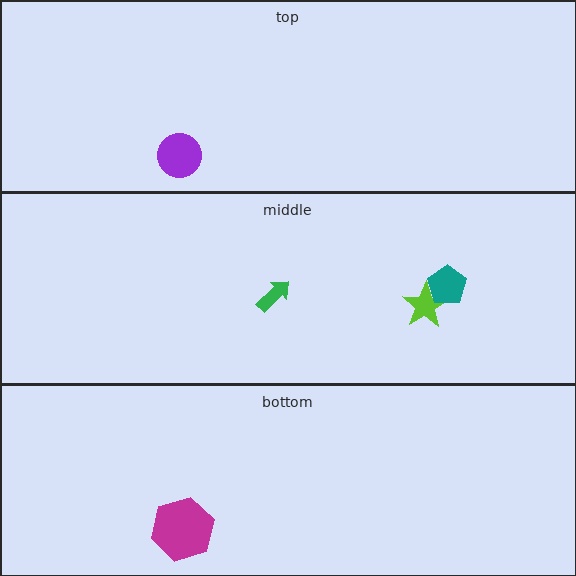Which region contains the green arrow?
The middle region.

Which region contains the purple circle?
The top region.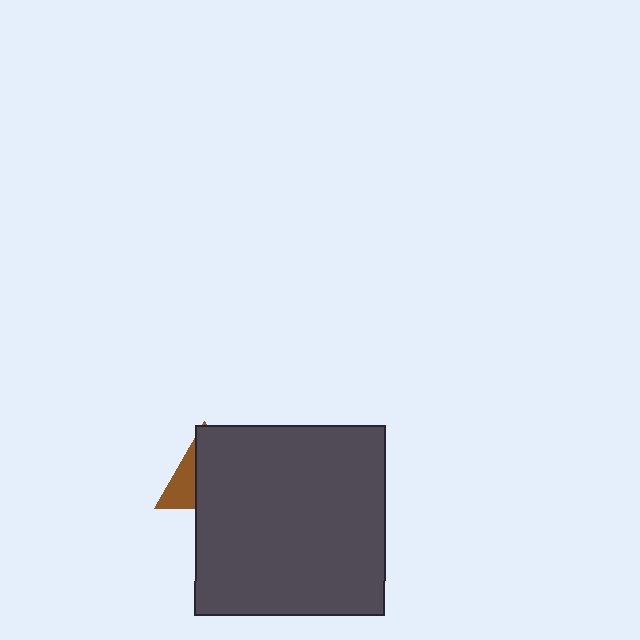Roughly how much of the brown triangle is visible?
A small part of it is visible (roughly 34%).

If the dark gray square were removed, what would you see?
You would see the complete brown triangle.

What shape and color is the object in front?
The object in front is a dark gray square.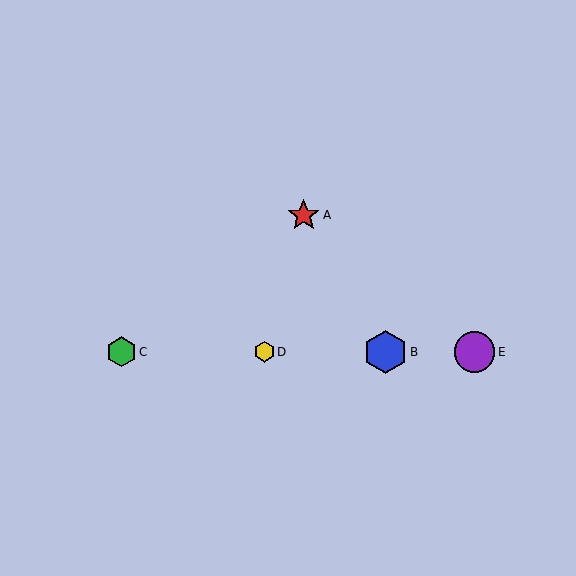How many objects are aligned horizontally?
4 objects (B, C, D, E) are aligned horizontally.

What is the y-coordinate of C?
Object C is at y≈352.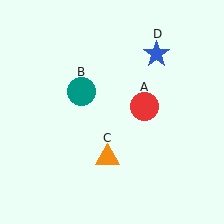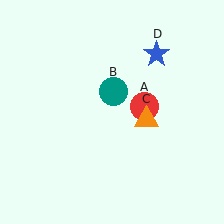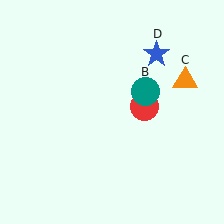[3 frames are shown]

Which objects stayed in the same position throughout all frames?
Red circle (object A) and blue star (object D) remained stationary.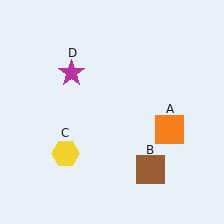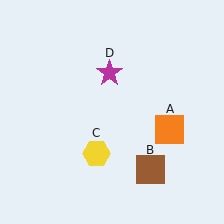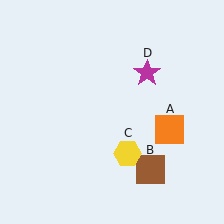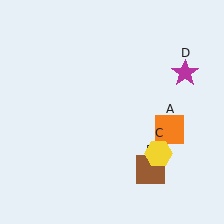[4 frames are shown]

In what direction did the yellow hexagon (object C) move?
The yellow hexagon (object C) moved right.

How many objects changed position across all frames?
2 objects changed position: yellow hexagon (object C), magenta star (object D).